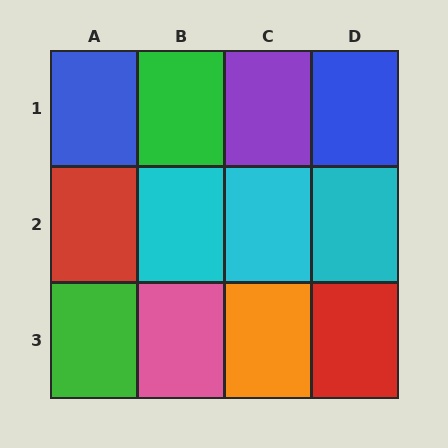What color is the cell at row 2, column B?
Cyan.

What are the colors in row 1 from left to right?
Blue, green, purple, blue.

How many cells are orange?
1 cell is orange.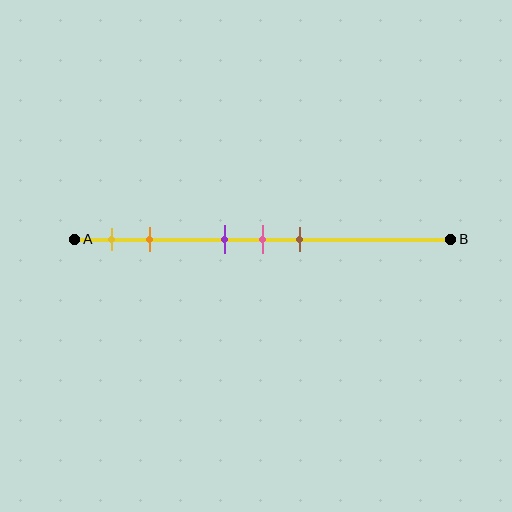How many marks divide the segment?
There are 5 marks dividing the segment.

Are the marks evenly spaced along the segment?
No, the marks are not evenly spaced.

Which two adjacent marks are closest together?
The purple and pink marks are the closest adjacent pair.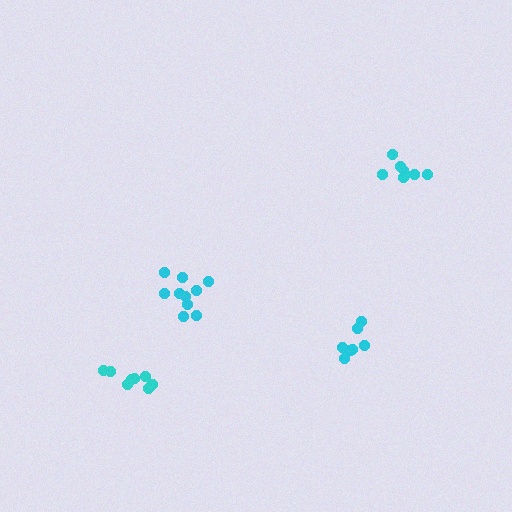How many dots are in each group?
Group 1: 10 dots, Group 2: 8 dots, Group 3: 7 dots, Group 4: 8 dots (33 total).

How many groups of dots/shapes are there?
There are 4 groups.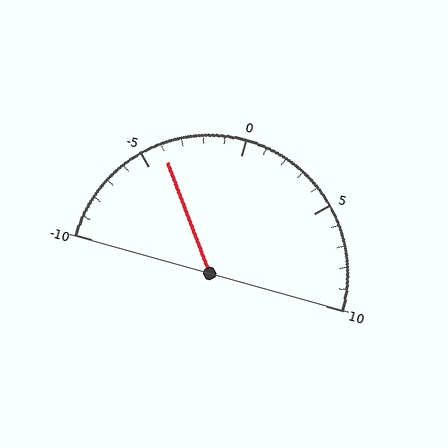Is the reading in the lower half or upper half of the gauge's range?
The reading is in the lower half of the range (-10 to 10).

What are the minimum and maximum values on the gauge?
The gauge ranges from -10 to 10.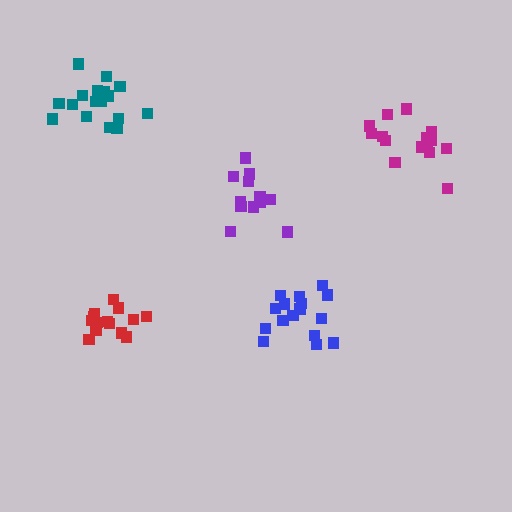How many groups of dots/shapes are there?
There are 5 groups.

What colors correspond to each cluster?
The clusters are colored: blue, magenta, purple, red, teal.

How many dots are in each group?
Group 1: 16 dots, Group 2: 15 dots, Group 3: 12 dots, Group 4: 14 dots, Group 5: 17 dots (74 total).